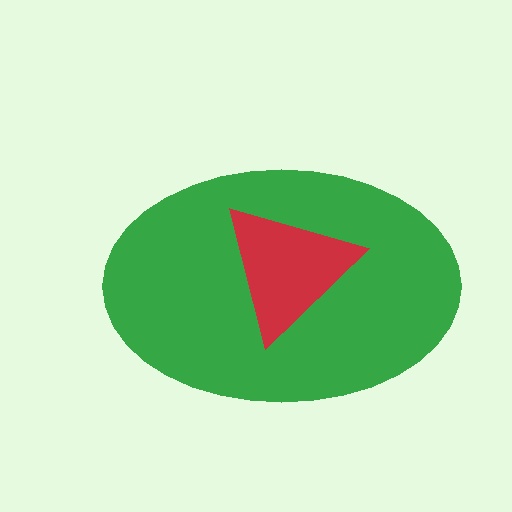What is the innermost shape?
The red triangle.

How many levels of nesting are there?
2.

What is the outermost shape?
The green ellipse.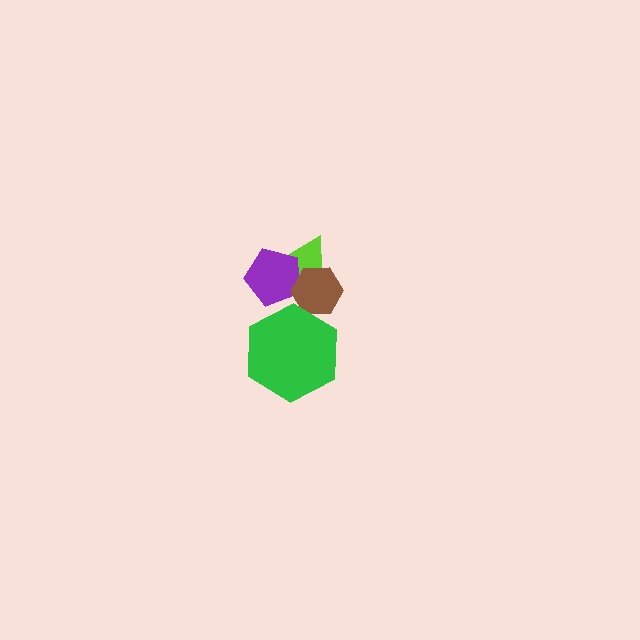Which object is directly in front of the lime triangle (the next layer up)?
The purple pentagon is directly in front of the lime triangle.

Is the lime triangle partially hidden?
Yes, it is partially covered by another shape.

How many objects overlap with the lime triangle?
3 objects overlap with the lime triangle.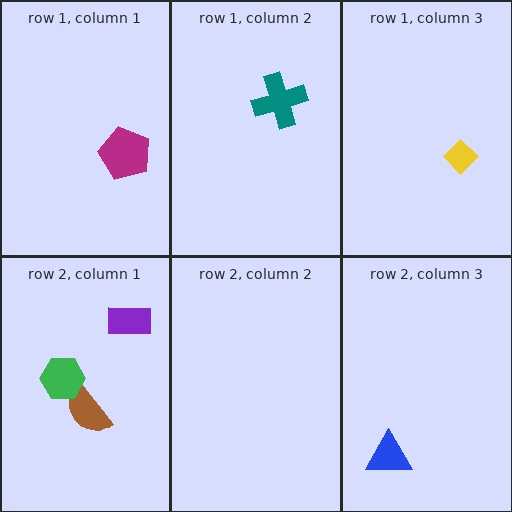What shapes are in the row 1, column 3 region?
The yellow diamond.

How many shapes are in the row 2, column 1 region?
3.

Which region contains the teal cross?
The row 1, column 2 region.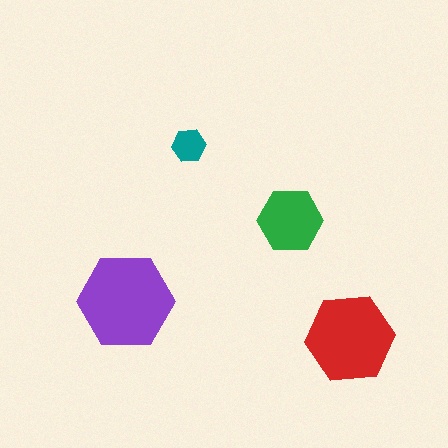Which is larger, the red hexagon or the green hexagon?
The red one.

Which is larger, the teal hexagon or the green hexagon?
The green one.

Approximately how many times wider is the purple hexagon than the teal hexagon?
About 3 times wider.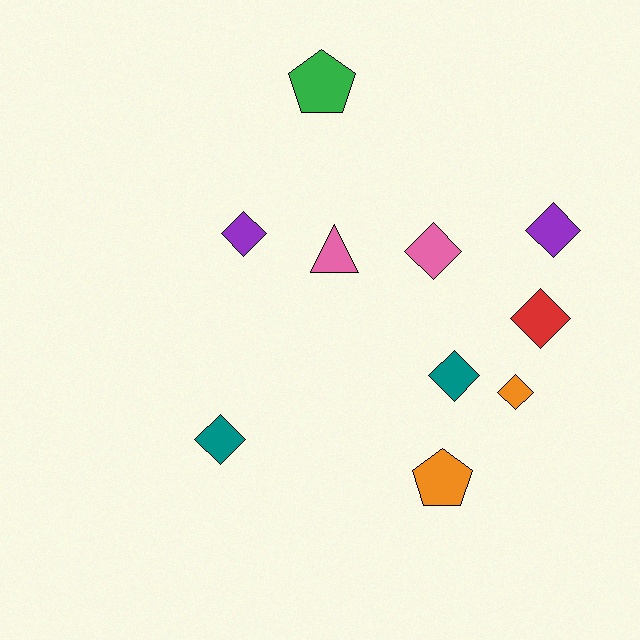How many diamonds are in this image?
There are 7 diamonds.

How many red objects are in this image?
There is 1 red object.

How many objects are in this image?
There are 10 objects.